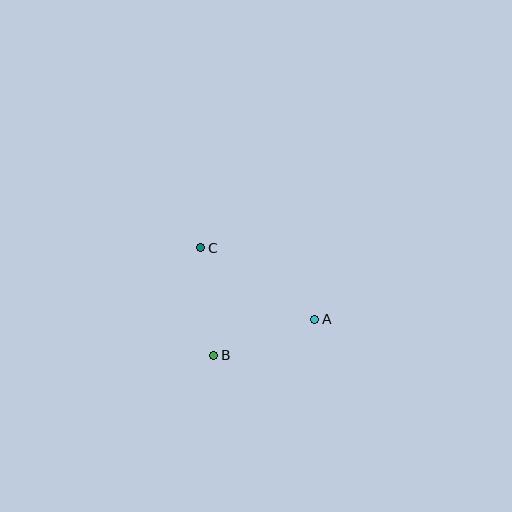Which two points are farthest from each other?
Points A and C are farthest from each other.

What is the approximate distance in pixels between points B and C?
The distance between B and C is approximately 108 pixels.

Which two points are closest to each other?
Points A and B are closest to each other.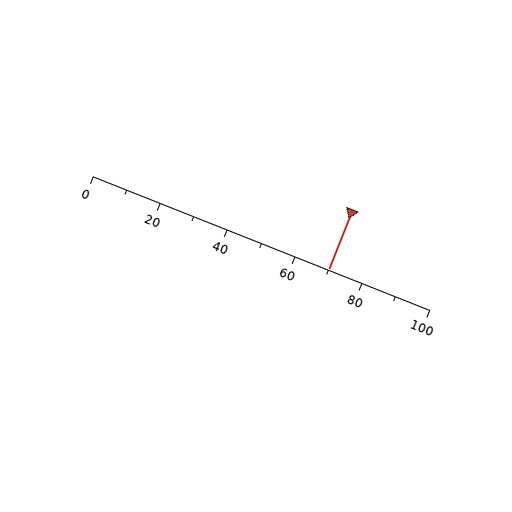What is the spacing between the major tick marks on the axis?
The major ticks are spaced 20 apart.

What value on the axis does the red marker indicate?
The marker indicates approximately 70.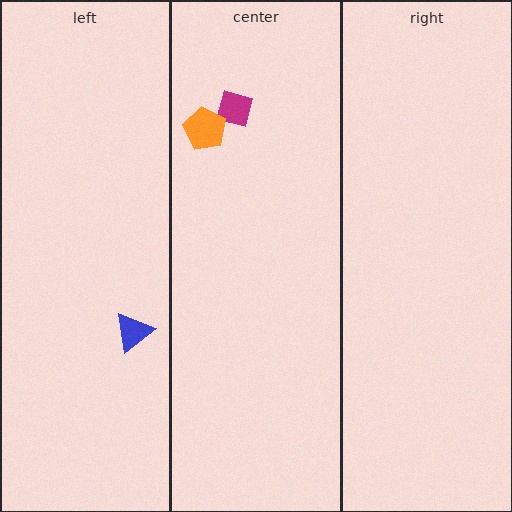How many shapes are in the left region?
1.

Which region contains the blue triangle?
The left region.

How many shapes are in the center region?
2.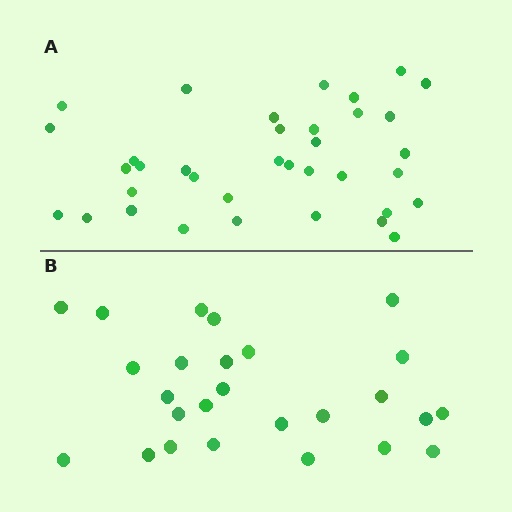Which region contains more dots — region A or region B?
Region A (the top region) has more dots.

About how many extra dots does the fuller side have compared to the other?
Region A has roughly 10 or so more dots than region B.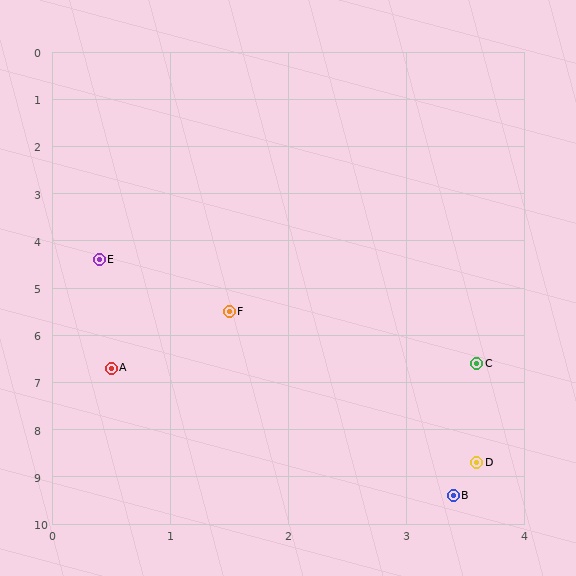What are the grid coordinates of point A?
Point A is at approximately (0.5, 6.7).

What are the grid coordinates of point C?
Point C is at approximately (3.6, 6.6).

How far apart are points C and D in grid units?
Points C and D are about 2.1 grid units apart.